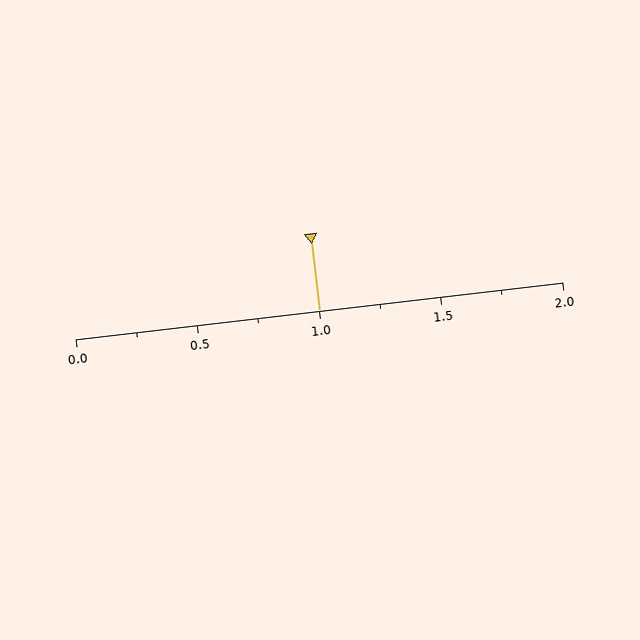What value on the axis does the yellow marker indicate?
The marker indicates approximately 1.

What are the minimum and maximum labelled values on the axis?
The axis runs from 0.0 to 2.0.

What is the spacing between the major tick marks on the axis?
The major ticks are spaced 0.5 apart.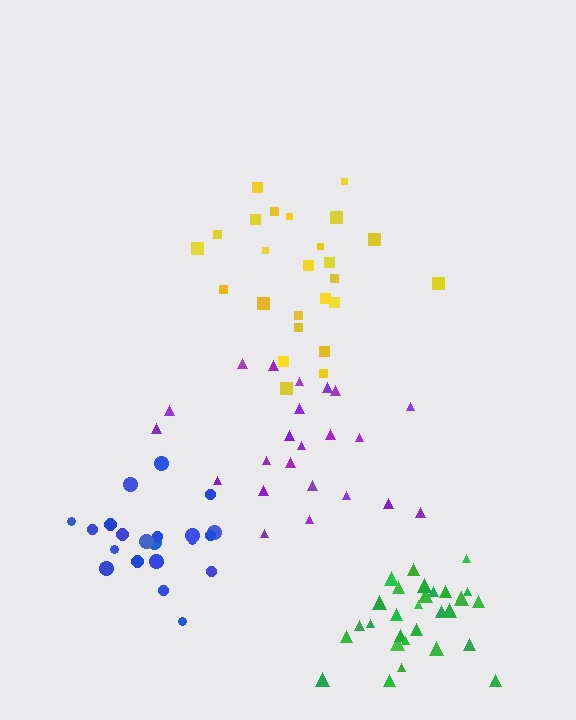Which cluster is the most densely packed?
Green.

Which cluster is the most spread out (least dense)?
Purple.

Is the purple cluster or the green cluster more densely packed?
Green.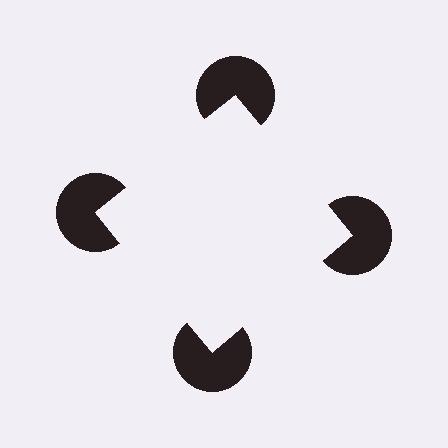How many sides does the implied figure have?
4 sides.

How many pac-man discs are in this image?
There are 4 — one at each vertex of the illusory square.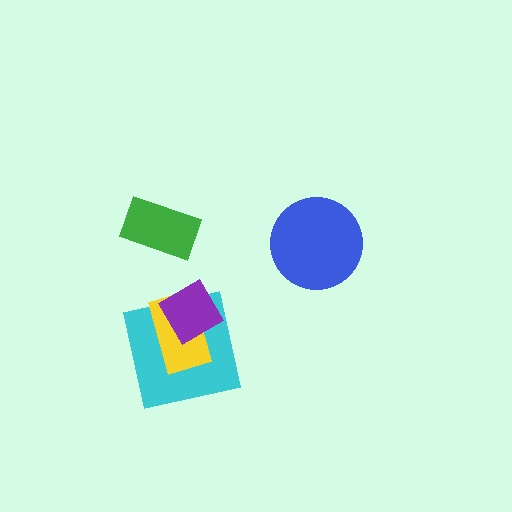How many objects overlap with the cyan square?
2 objects overlap with the cyan square.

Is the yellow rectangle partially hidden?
Yes, it is partially covered by another shape.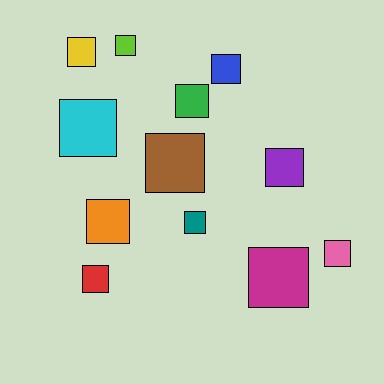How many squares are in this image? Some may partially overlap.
There are 12 squares.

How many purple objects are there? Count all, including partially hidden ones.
There is 1 purple object.